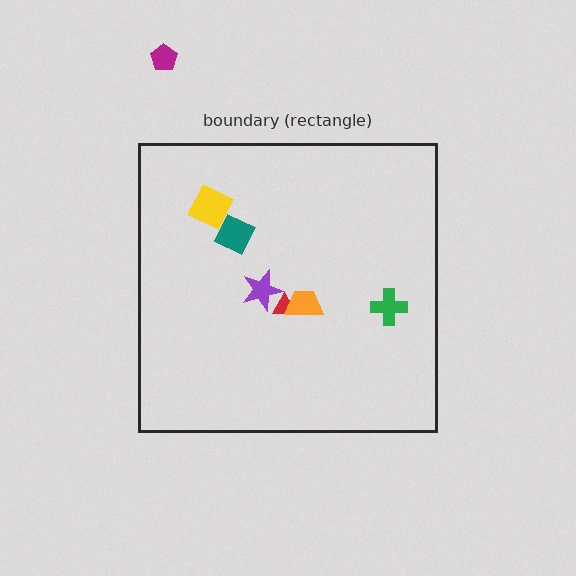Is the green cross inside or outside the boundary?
Inside.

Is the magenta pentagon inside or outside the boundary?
Outside.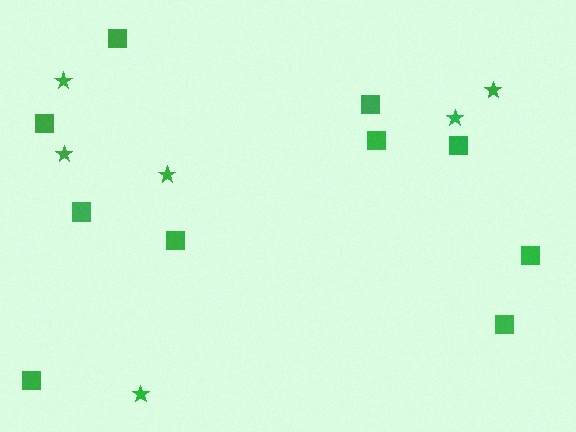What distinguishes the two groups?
There are 2 groups: one group of stars (6) and one group of squares (10).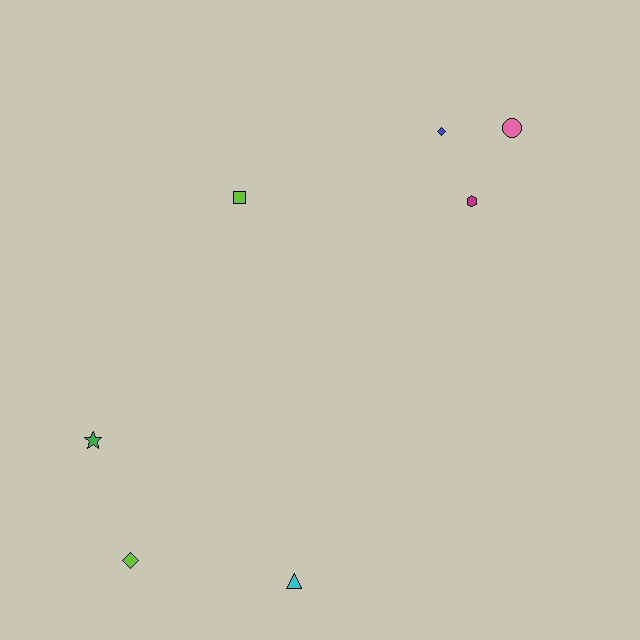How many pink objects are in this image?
There is 1 pink object.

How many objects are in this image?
There are 7 objects.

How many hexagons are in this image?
There is 1 hexagon.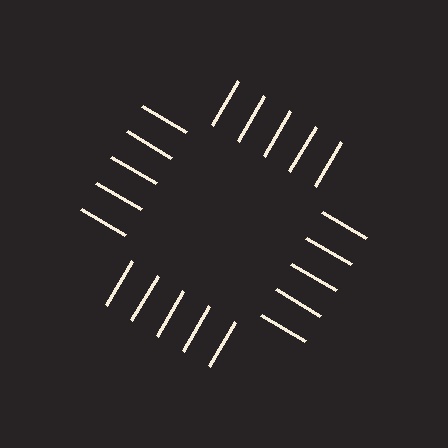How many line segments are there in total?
20 — 5 along each of the 4 edges.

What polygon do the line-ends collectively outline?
An illusory square — the line segments terminate on its edges but no continuous stroke is drawn.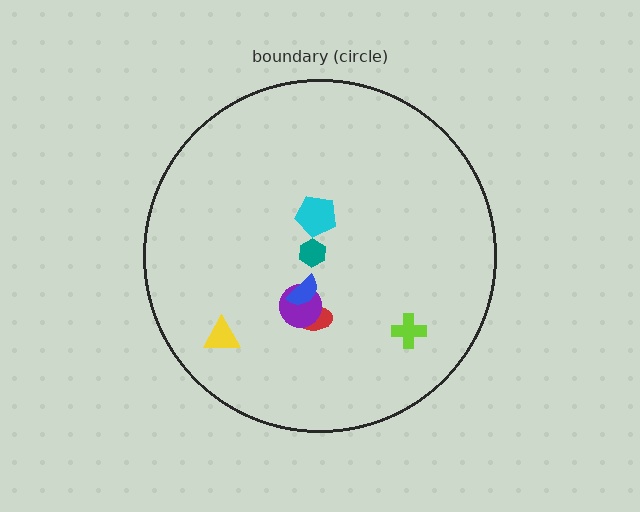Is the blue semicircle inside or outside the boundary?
Inside.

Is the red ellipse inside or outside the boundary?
Inside.